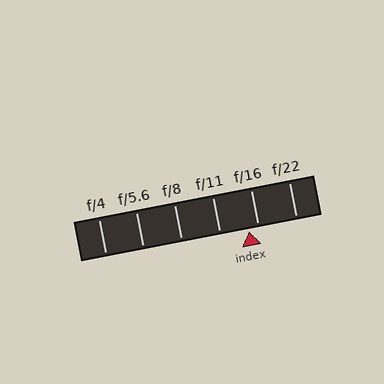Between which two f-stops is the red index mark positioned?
The index mark is between f/11 and f/16.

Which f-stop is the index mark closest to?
The index mark is closest to f/16.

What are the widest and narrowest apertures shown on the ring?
The widest aperture shown is f/4 and the narrowest is f/22.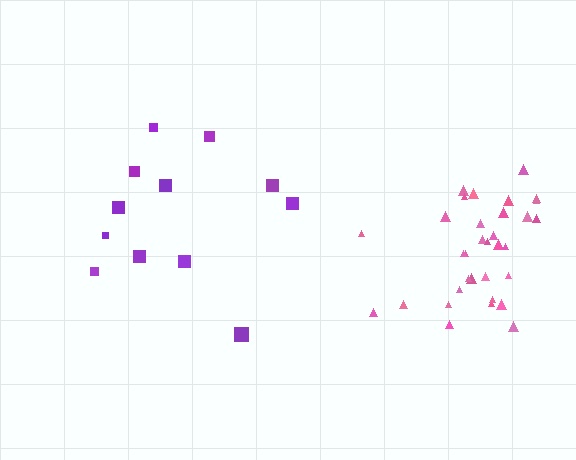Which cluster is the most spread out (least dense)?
Purple.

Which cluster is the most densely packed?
Pink.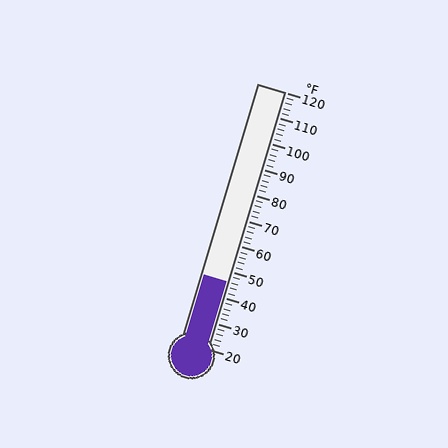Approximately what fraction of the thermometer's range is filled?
The thermometer is filled to approximately 25% of its range.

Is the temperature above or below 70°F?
The temperature is below 70°F.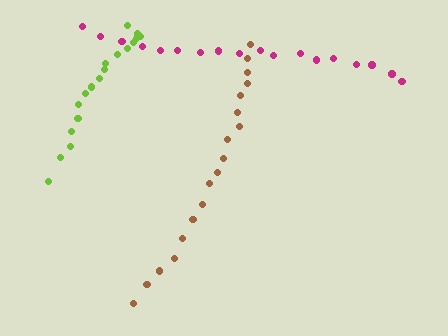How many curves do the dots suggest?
There are 3 distinct paths.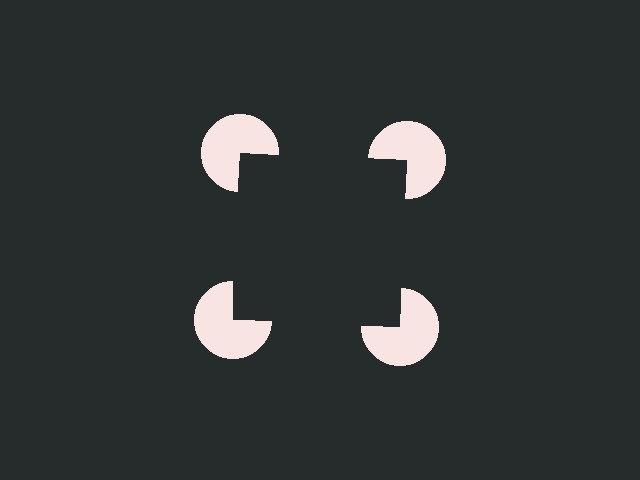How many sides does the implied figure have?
4 sides.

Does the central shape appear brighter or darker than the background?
It typically appears slightly darker than the background, even though no actual brightness change is drawn.